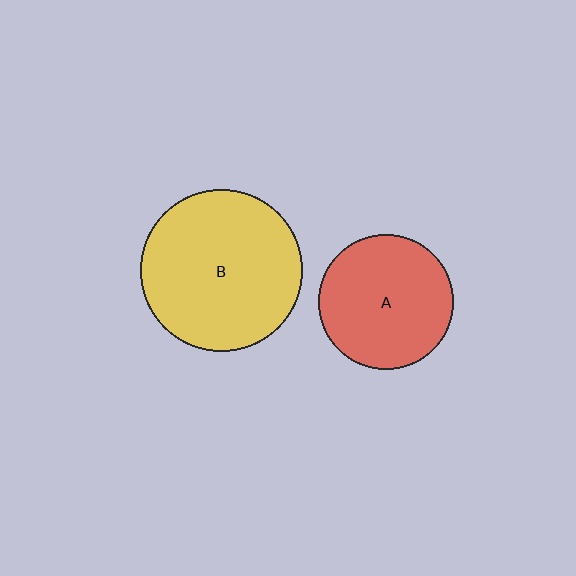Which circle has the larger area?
Circle B (yellow).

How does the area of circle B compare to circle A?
Approximately 1.5 times.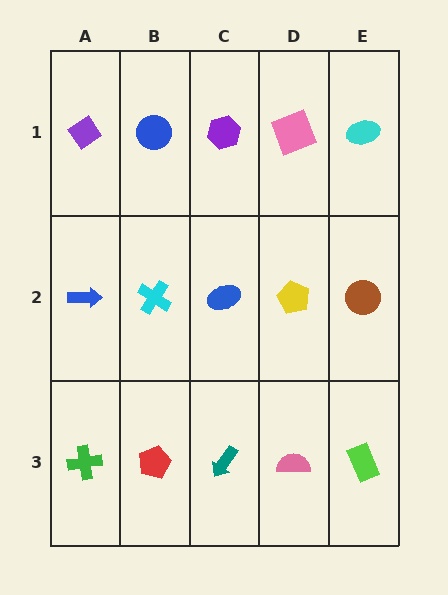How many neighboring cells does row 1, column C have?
3.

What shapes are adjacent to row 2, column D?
A pink square (row 1, column D), a pink semicircle (row 3, column D), a blue ellipse (row 2, column C), a brown circle (row 2, column E).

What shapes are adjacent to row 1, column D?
A yellow pentagon (row 2, column D), a purple hexagon (row 1, column C), a cyan ellipse (row 1, column E).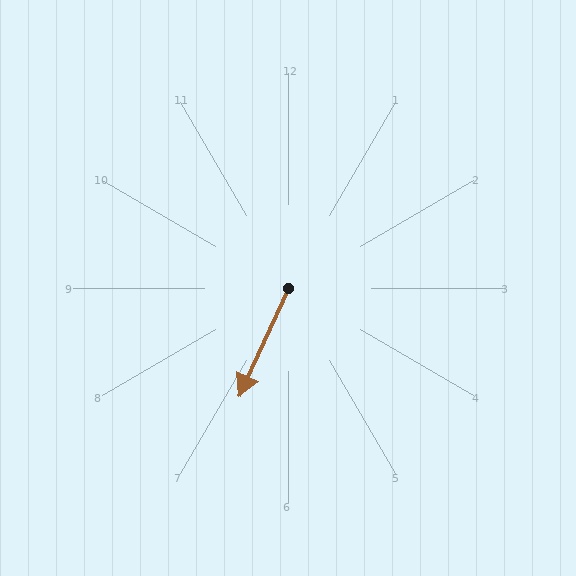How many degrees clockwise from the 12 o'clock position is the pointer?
Approximately 205 degrees.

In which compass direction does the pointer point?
Southwest.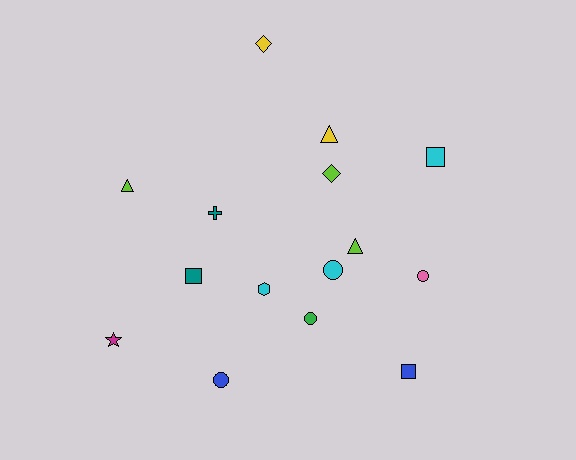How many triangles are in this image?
There are 3 triangles.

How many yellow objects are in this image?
There are 2 yellow objects.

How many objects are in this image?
There are 15 objects.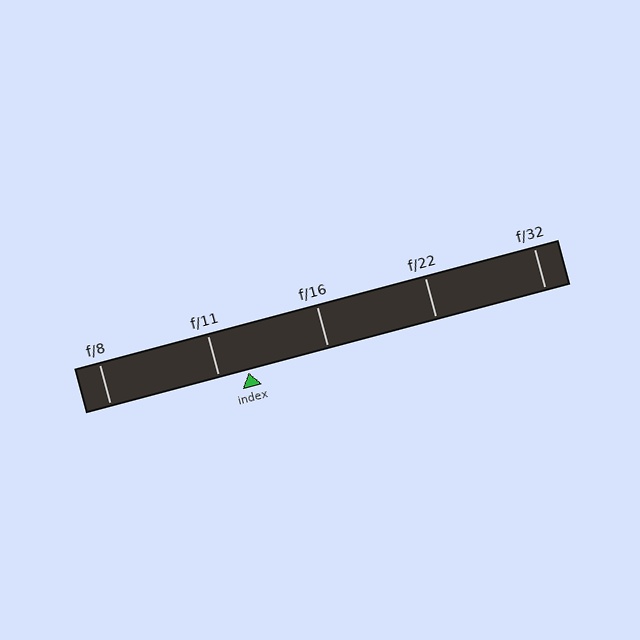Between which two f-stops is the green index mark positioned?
The index mark is between f/11 and f/16.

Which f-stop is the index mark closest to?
The index mark is closest to f/11.